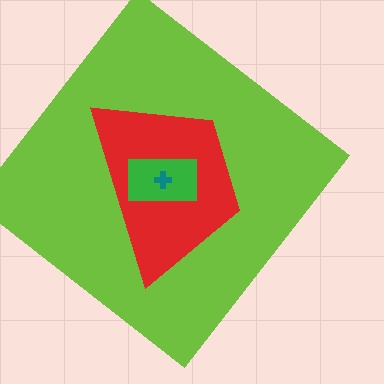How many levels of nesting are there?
4.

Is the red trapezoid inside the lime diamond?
Yes.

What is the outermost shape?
The lime diamond.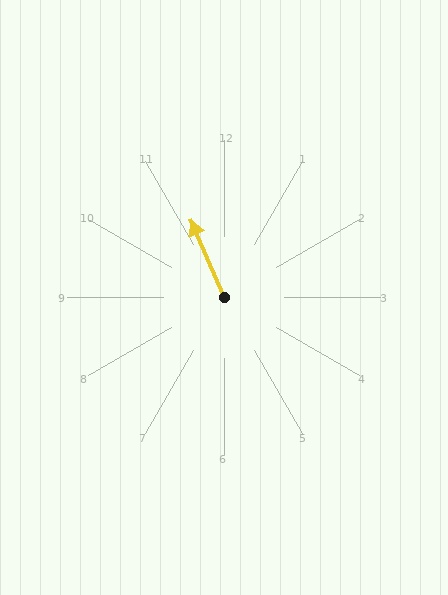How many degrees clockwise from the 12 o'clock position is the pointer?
Approximately 337 degrees.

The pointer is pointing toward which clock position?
Roughly 11 o'clock.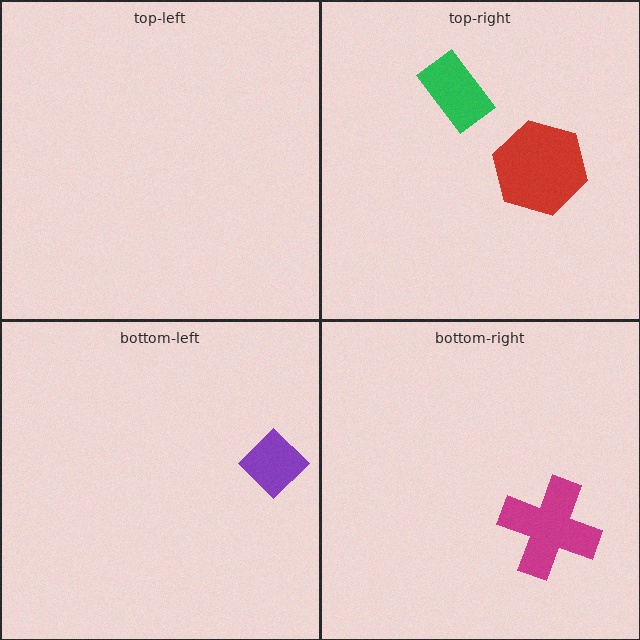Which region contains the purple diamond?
The bottom-left region.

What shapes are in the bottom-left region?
The purple diamond.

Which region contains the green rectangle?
The top-right region.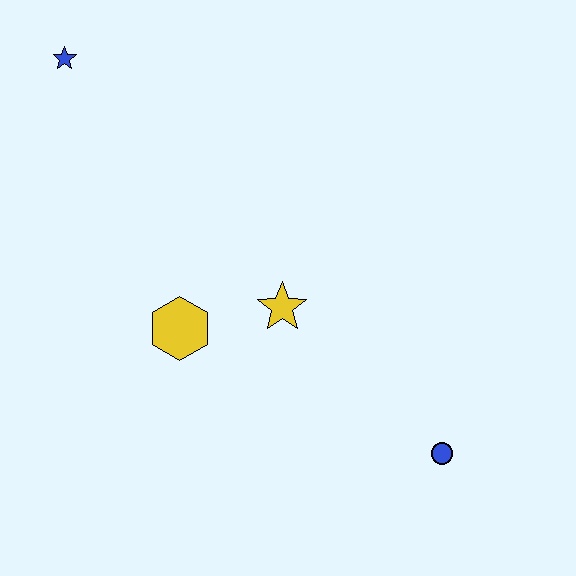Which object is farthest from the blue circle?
The blue star is farthest from the blue circle.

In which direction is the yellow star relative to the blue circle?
The yellow star is to the left of the blue circle.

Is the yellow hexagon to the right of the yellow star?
No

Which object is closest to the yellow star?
The yellow hexagon is closest to the yellow star.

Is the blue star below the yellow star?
No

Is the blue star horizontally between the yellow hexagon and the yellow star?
No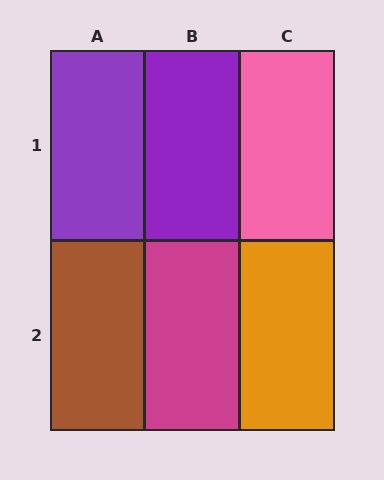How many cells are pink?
1 cell is pink.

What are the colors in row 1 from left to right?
Purple, purple, pink.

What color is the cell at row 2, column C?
Orange.